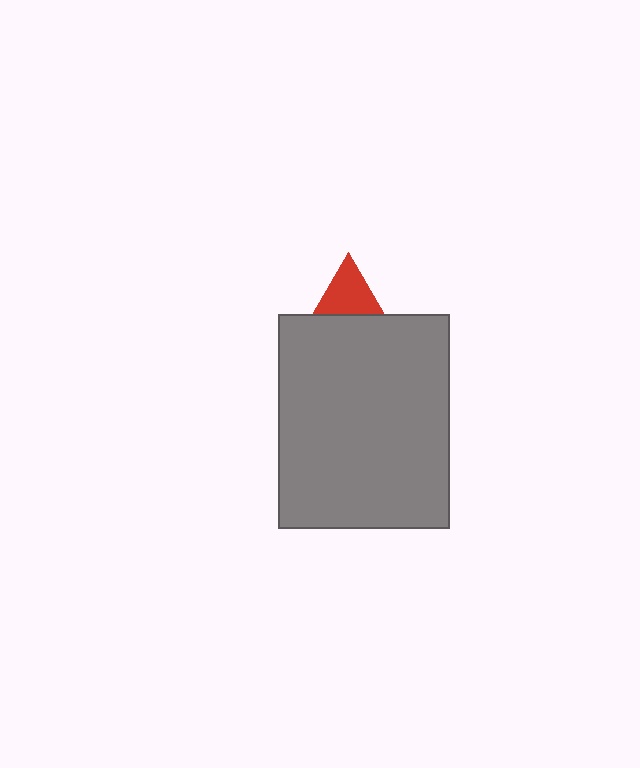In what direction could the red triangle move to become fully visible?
The red triangle could move up. That would shift it out from behind the gray rectangle entirely.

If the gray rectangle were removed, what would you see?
You would see the complete red triangle.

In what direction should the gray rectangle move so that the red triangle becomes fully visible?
The gray rectangle should move down. That is the shortest direction to clear the overlap and leave the red triangle fully visible.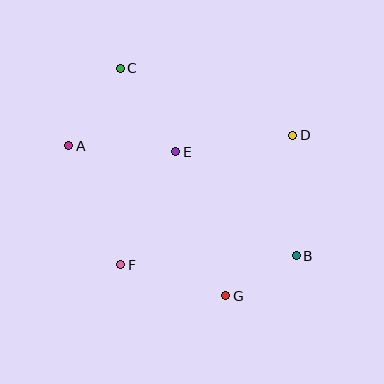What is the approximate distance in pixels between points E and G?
The distance between E and G is approximately 153 pixels.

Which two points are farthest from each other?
Points B and C are farthest from each other.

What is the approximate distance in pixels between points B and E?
The distance between B and E is approximately 159 pixels.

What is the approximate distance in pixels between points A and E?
The distance between A and E is approximately 107 pixels.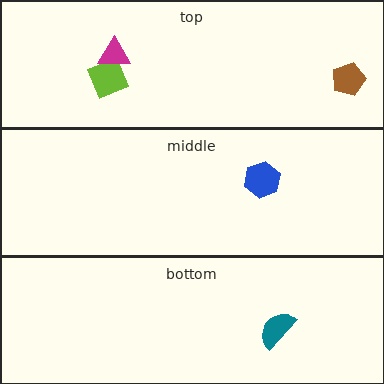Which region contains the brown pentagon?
The top region.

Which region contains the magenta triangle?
The top region.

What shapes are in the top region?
The lime diamond, the brown pentagon, the magenta triangle.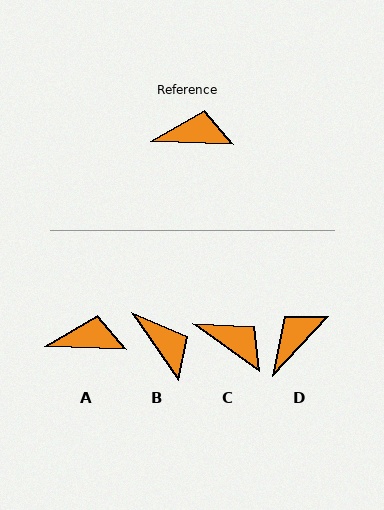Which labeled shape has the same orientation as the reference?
A.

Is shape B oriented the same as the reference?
No, it is off by about 53 degrees.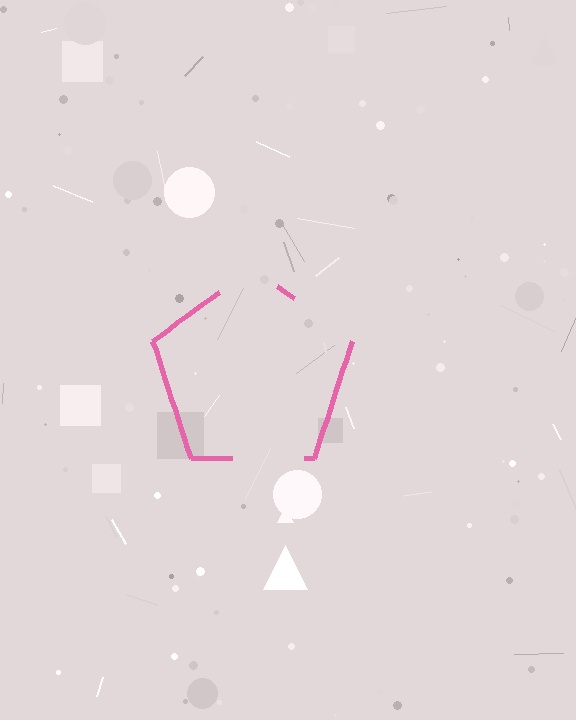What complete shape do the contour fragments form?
The contour fragments form a pentagon.